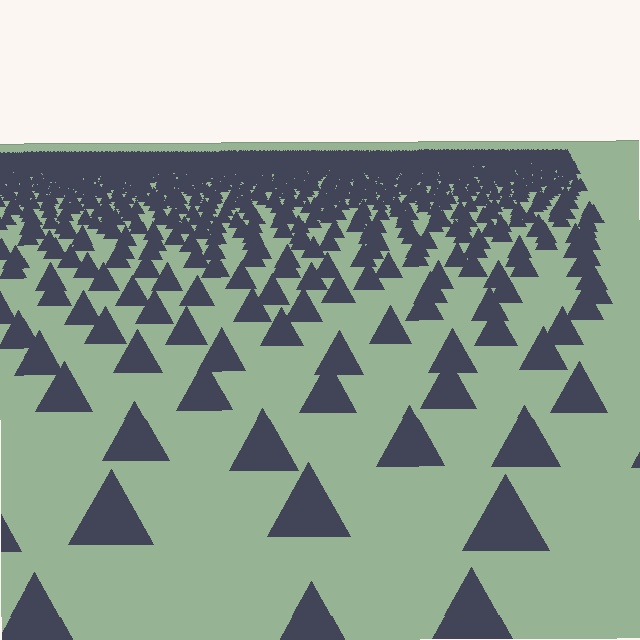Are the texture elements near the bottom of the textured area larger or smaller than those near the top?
Larger. Near the bottom, elements are closer to the viewer and appear at a bigger on-screen size.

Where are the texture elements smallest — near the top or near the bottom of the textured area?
Near the top.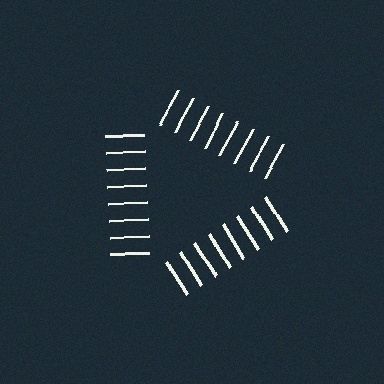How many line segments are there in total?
24 — 8 along each of the 3 edges.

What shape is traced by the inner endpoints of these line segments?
An illusory triangle — the line segments terminate on its edges but no continuous stroke is drawn.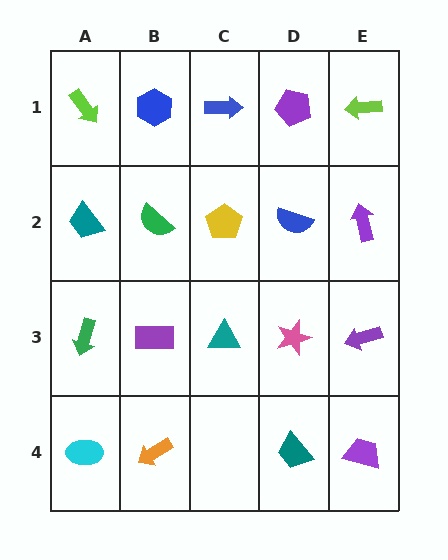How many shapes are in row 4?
4 shapes.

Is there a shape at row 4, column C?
No, that cell is empty.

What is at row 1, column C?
A blue arrow.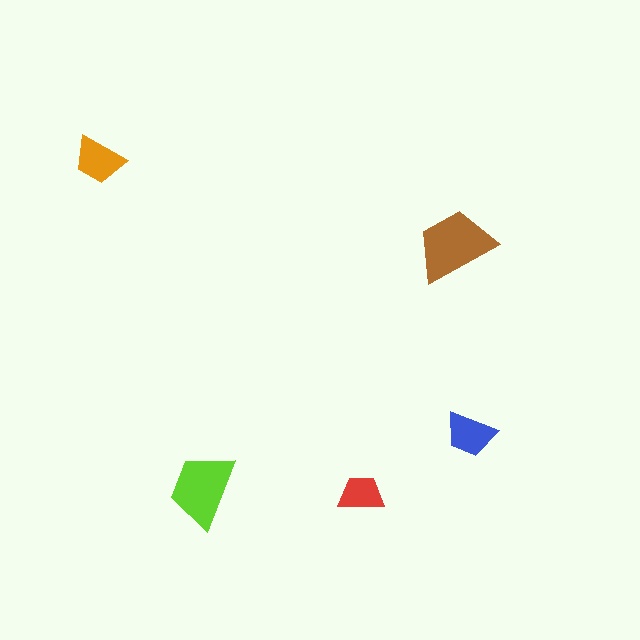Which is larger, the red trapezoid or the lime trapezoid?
The lime one.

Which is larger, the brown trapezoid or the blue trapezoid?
The brown one.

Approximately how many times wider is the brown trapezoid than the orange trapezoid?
About 1.5 times wider.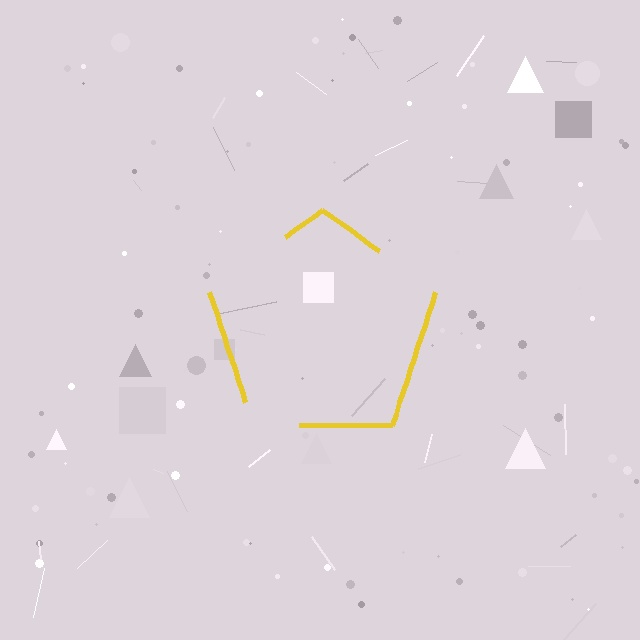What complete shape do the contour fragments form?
The contour fragments form a pentagon.